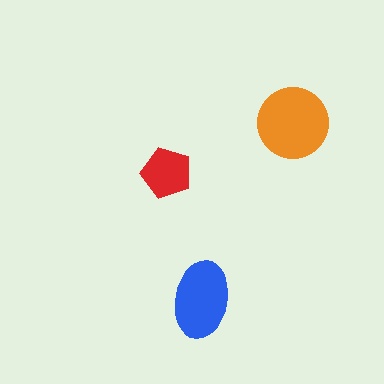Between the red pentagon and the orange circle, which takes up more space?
The orange circle.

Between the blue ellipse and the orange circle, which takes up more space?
The orange circle.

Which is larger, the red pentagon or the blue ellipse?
The blue ellipse.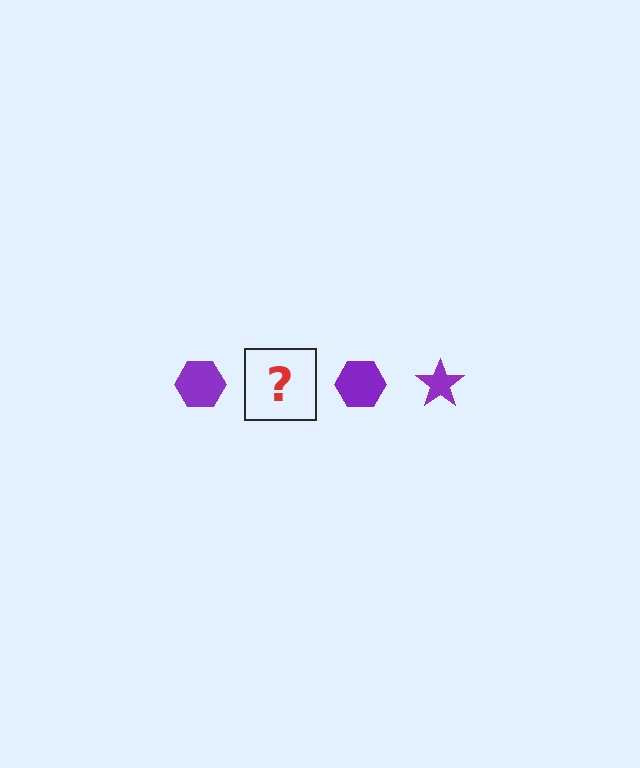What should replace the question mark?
The question mark should be replaced with a purple star.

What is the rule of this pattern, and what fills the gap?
The rule is that the pattern cycles through hexagon, star shapes in purple. The gap should be filled with a purple star.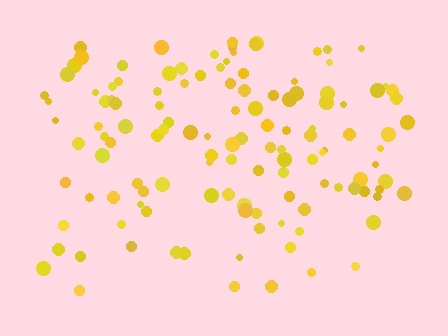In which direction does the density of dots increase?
From bottom to top, with the top side densest.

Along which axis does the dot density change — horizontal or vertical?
Vertical.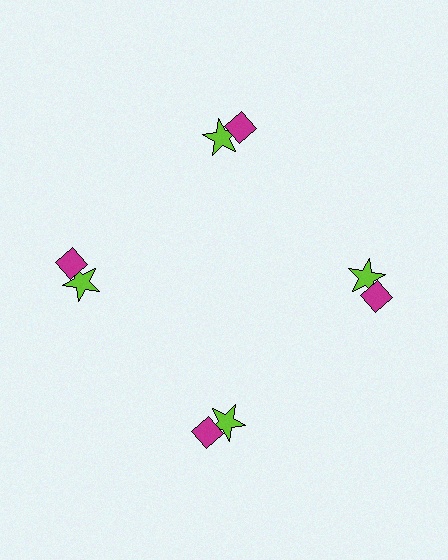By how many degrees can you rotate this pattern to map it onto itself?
The pattern maps onto itself every 90 degrees of rotation.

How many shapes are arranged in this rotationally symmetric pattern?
There are 8 shapes, arranged in 4 groups of 2.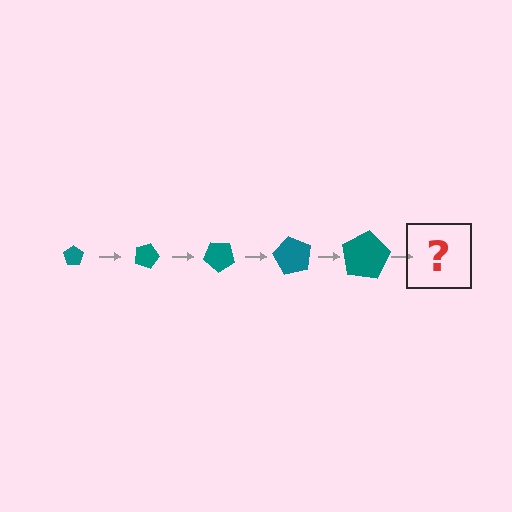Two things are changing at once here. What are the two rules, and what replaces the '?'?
The two rules are that the pentagon grows larger each step and it rotates 20 degrees each step. The '?' should be a pentagon, larger than the previous one and rotated 100 degrees from the start.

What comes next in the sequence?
The next element should be a pentagon, larger than the previous one and rotated 100 degrees from the start.